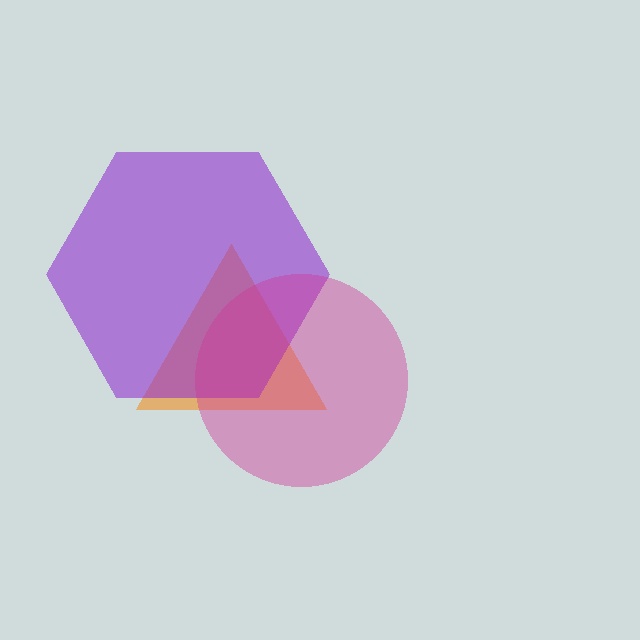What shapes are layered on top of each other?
The layered shapes are: an orange triangle, a purple hexagon, a magenta circle.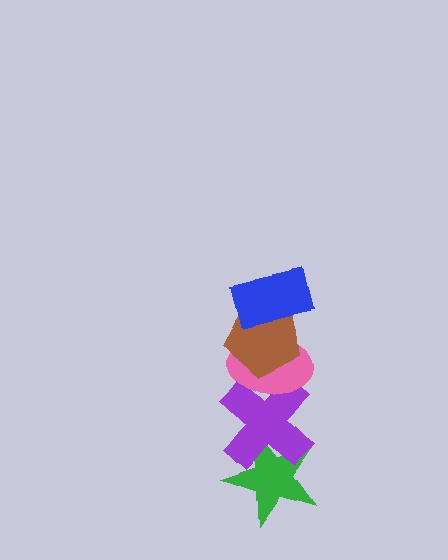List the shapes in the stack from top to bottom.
From top to bottom: the blue rectangle, the brown pentagon, the pink ellipse, the purple cross, the green star.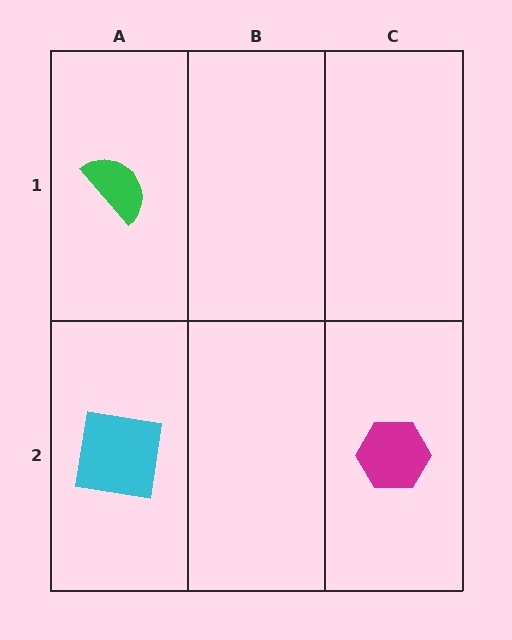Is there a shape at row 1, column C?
No, that cell is empty.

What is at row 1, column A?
A green semicircle.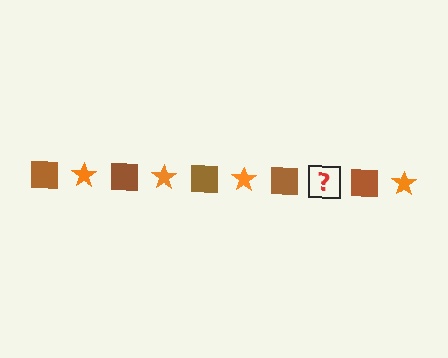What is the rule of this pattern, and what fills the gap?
The rule is that the pattern alternates between brown square and orange star. The gap should be filled with an orange star.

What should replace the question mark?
The question mark should be replaced with an orange star.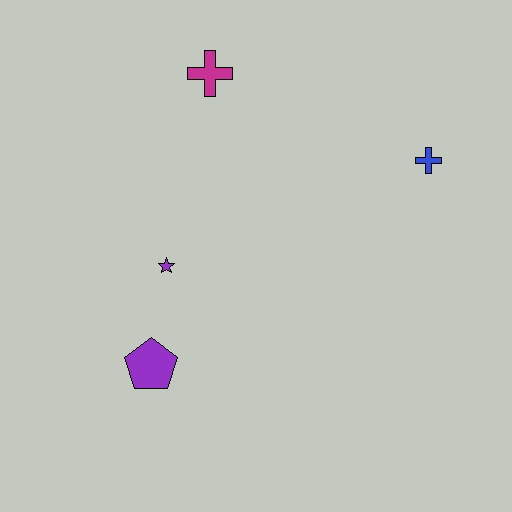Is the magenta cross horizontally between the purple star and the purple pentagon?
No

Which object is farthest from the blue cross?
The purple pentagon is farthest from the blue cross.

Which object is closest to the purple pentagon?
The purple star is closest to the purple pentagon.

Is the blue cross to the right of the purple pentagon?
Yes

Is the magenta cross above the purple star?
Yes